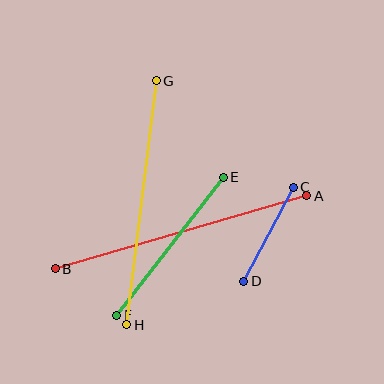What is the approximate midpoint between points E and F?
The midpoint is at approximately (170, 246) pixels.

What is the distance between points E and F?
The distance is approximately 174 pixels.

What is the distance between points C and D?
The distance is approximately 106 pixels.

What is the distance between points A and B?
The distance is approximately 262 pixels.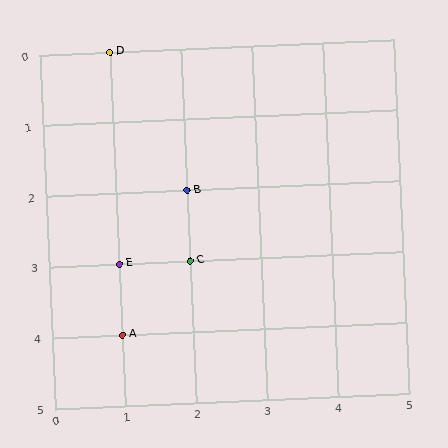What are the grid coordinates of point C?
Point C is at grid coordinates (2, 3).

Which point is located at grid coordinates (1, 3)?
Point E is at (1, 3).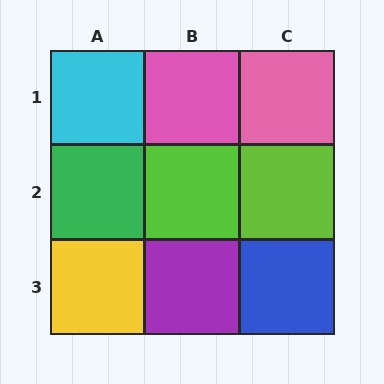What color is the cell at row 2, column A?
Green.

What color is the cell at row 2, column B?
Lime.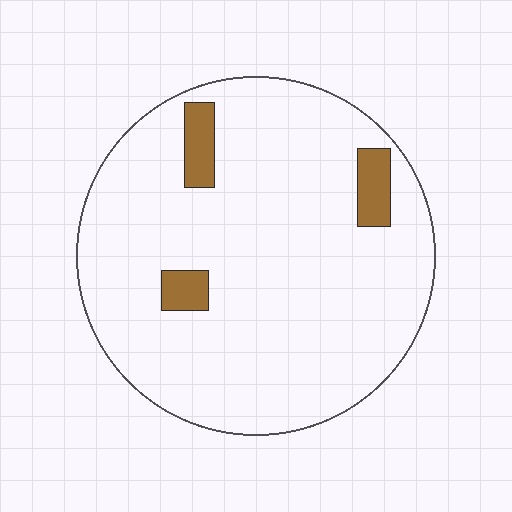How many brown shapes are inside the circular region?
3.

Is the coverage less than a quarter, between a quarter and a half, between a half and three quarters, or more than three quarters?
Less than a quarter.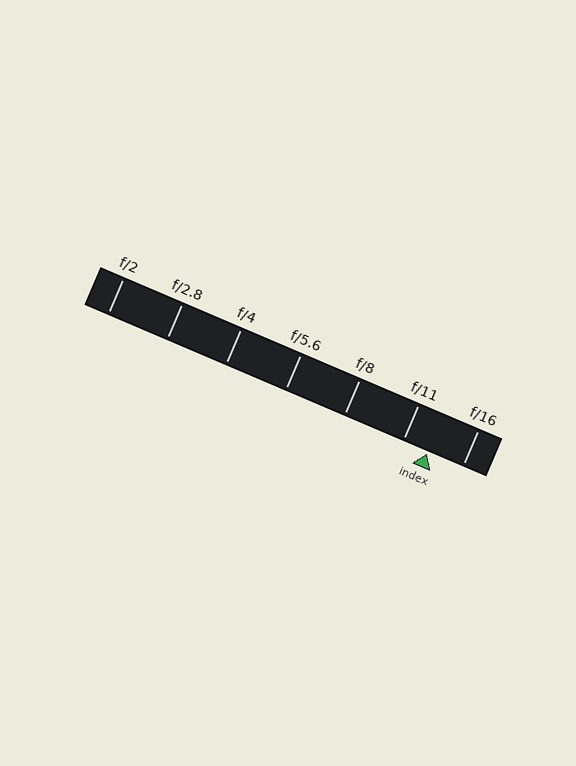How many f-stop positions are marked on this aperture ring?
There are 7 f-stop positions marked.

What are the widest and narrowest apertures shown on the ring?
The widest aperture shown is f/2 and the narrowest is f/16.